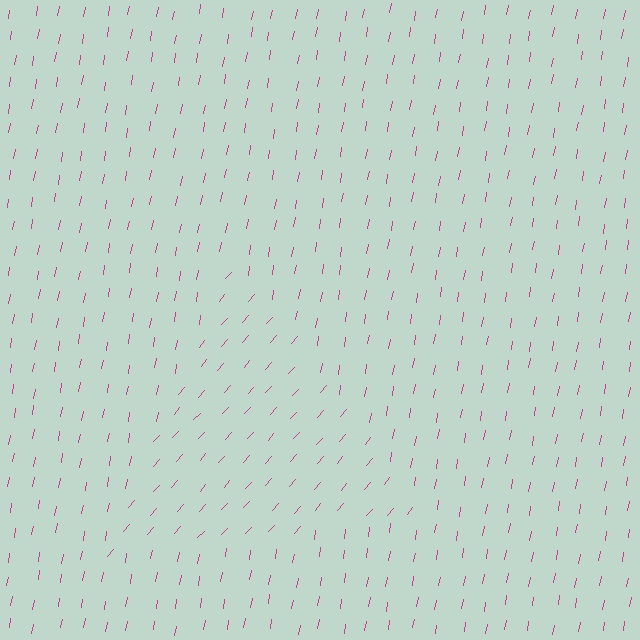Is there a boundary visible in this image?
Yes, there is a texture boundary formed by a change in line orientation.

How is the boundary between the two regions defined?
The boundary is defined purely by a change in line orientation (approximately 32 degrees difference). All lines are the same color and thickness.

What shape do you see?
I see a triangle.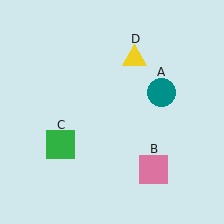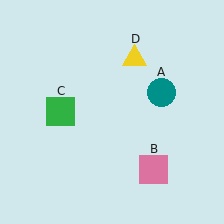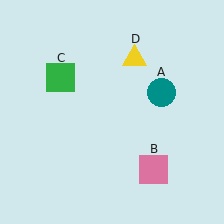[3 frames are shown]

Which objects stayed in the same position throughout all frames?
Teal circle (object A) and pink square (object B) and yellow triangle (object D) remained stationary.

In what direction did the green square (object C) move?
The green square (object C) moved up.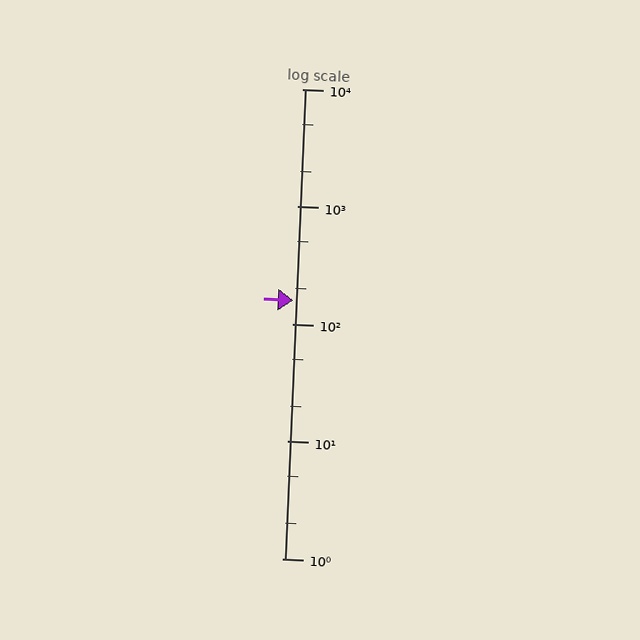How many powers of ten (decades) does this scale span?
The scale spans 4 decades, from 1 to 10000.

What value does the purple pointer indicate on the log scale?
The pointer indicates approximately 160.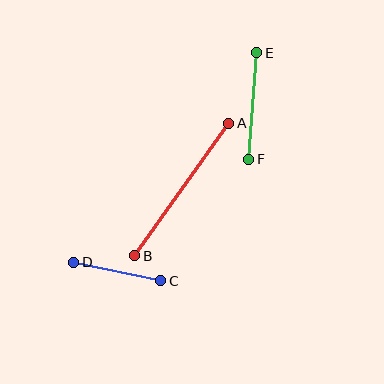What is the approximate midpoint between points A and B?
The midpoint is at approximately (182, 190) pixels.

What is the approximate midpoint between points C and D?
The midpoint is at approximately (117, 271) pixels.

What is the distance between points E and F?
The distance is approximately 107 pixels.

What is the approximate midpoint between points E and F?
The midpoint is at approximately (253, 106) pixels.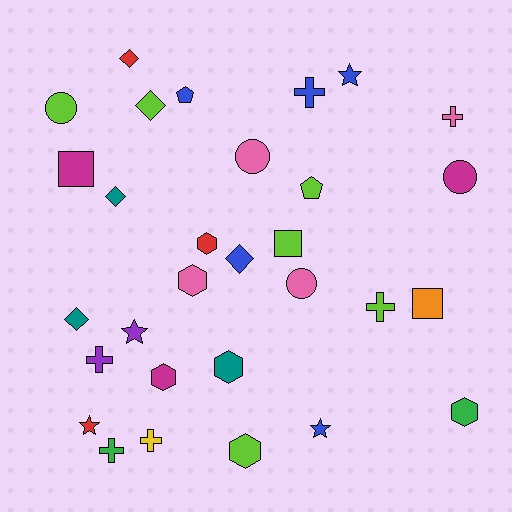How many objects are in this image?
There are 30 objects.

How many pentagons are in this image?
There are 2 pentagons.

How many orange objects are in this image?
There is 1 orange object.